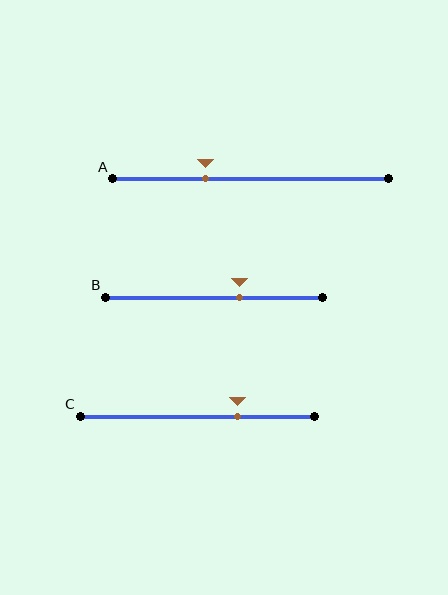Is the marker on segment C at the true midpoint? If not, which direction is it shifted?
No, the marker on segment C is shifted to the right by about 17% of the segment length.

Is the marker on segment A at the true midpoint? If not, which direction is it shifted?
No, the marker on segment A is shifted to the left by about 16% of the segment length.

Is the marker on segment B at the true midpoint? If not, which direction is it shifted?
No, the marker on segment B is shifted to the right by about 12% of the segment length.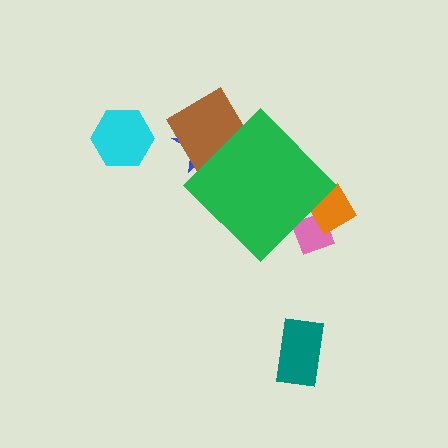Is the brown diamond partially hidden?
Yes, the brown diamond is partially hidden behind the green diamond.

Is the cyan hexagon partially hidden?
No, the cyan hexagon is fully visible.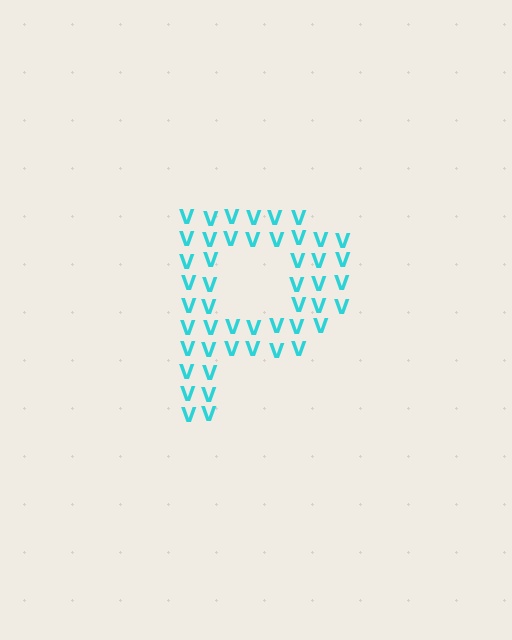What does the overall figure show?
The overall figure shows the letter P.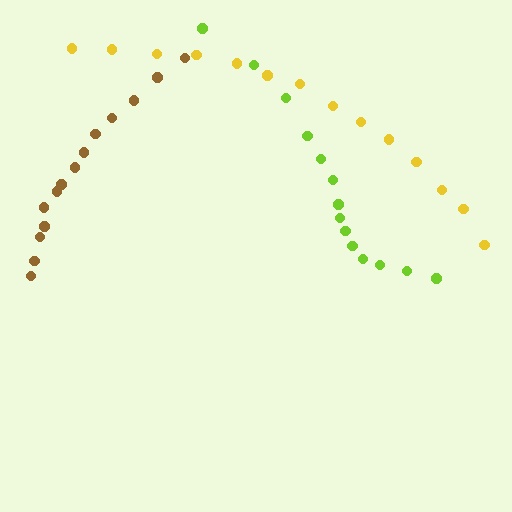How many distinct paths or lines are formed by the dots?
There are 3 distinct paths.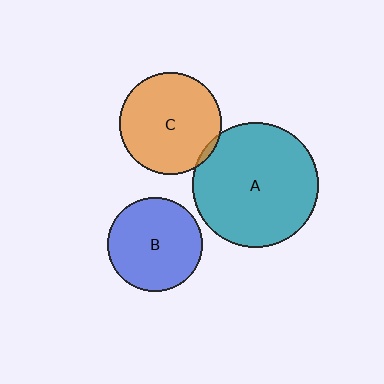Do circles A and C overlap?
Yes.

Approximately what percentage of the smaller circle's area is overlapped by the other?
Approximately 5%.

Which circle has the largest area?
Circle A (teal).